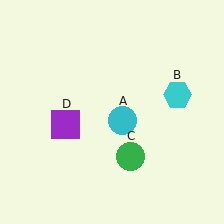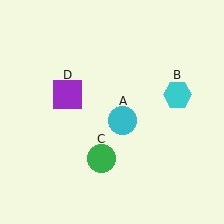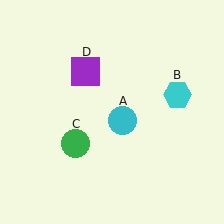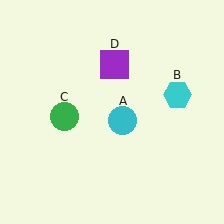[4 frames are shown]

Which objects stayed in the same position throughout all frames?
Cyan circle (object A) and cyan hexagon (object B) remained stationary.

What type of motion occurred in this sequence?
The green circle (object C), purple square (object D) rotated clockwise around the center of the scene.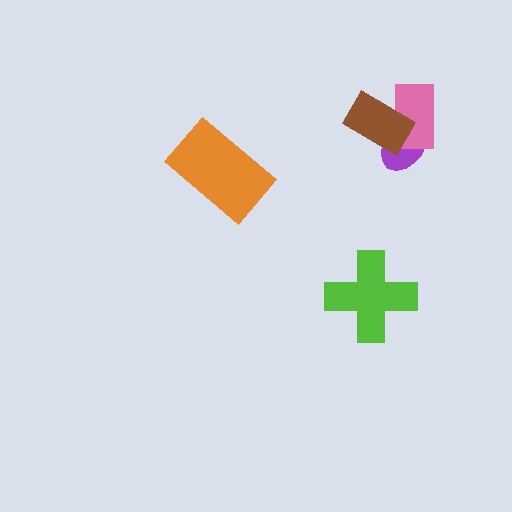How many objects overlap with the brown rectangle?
2 objects overlap with the brown rectangle.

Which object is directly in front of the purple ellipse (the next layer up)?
The pink rectangle is directly in front of the purple ellipse.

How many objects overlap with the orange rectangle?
0 objects overlap with the orange rectangle.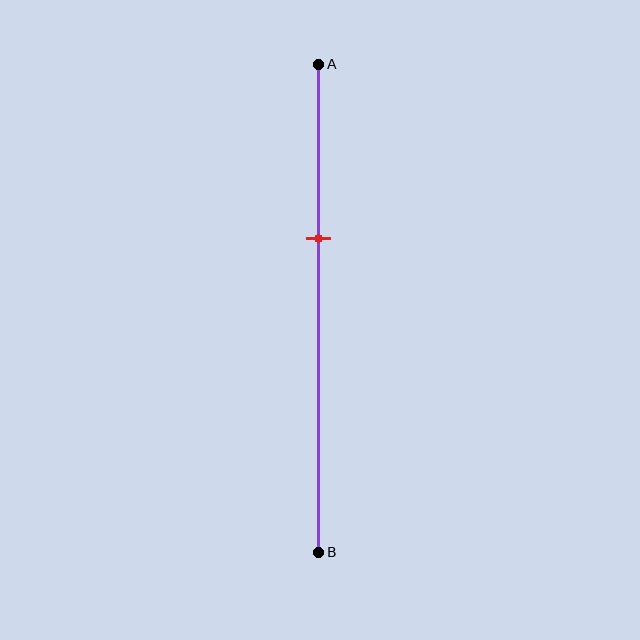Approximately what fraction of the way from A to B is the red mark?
The red mark is approximately 35% of the way from A to B.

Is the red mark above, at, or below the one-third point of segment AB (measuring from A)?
The red mark is approximately at the one-third point of segment AB.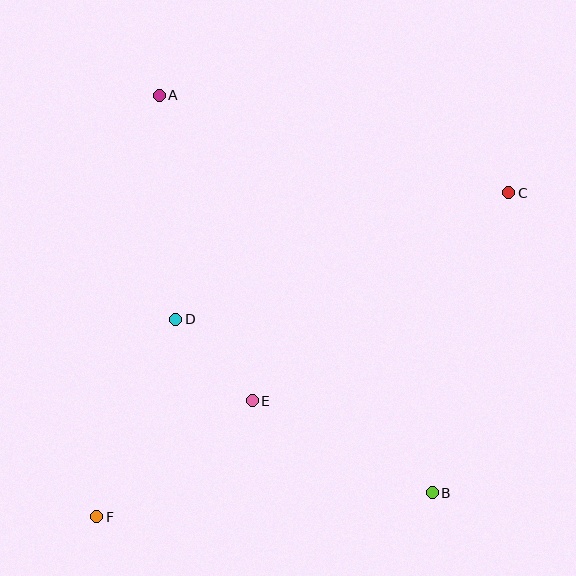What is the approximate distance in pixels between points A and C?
The distance between A and C is approximately 363 pixels.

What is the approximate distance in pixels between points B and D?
The distance between B and D is approximately 309 pixels.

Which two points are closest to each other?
Points D and E are closest to each other.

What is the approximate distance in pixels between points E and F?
The distance between E and F is approximately 194 pixels.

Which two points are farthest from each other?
Points C and F are farthest from each other.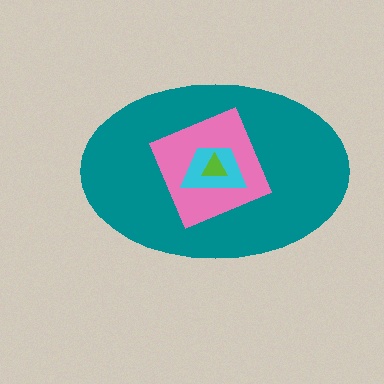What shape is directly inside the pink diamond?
The cyan trapezoid.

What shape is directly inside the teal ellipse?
The pink diamond.